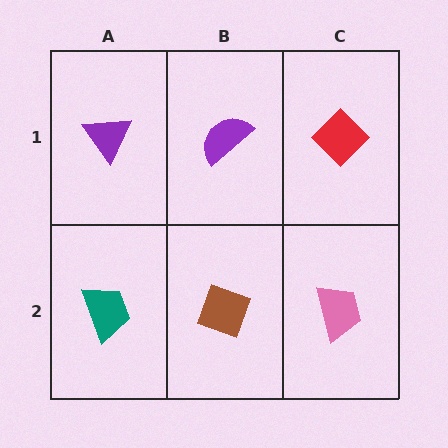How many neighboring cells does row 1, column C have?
2.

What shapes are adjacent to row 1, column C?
A pink trapezoid (row 2, column C), a purple semicircle (row 1, column B).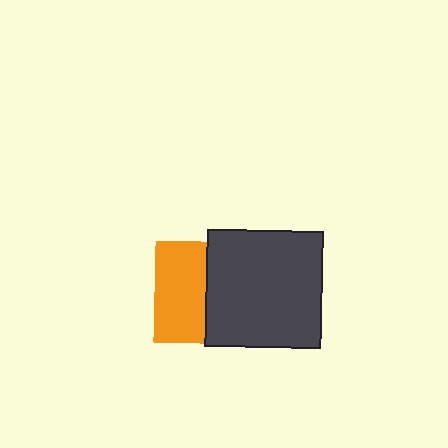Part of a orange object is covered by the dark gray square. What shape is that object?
It is a square.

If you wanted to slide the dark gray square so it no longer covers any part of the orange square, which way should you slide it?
Slide it right — that is the most direct way to separate the two shapes.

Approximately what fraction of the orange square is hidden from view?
Roughly 49% of the orange square is hidden behind the dark gray square.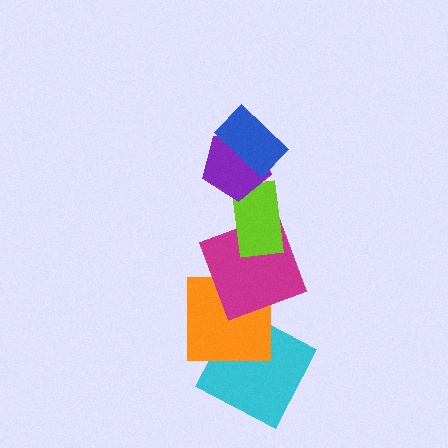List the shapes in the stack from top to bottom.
From top to bottom: the blue rectangle, the purple pentagon, the lime rectangle, the magenta square, the orange square, the cyan square.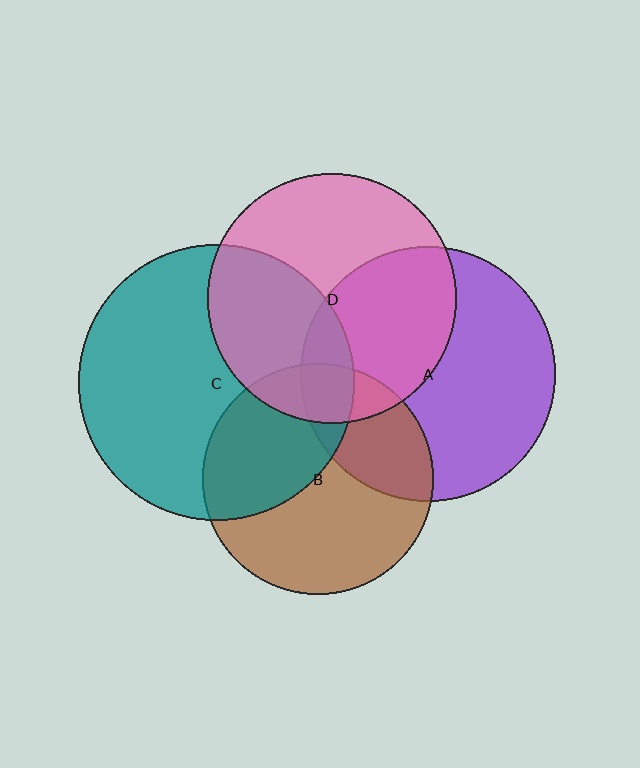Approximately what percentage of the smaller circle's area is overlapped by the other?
Approximately 40%.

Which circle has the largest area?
Circle C (teal).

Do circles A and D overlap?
Yes.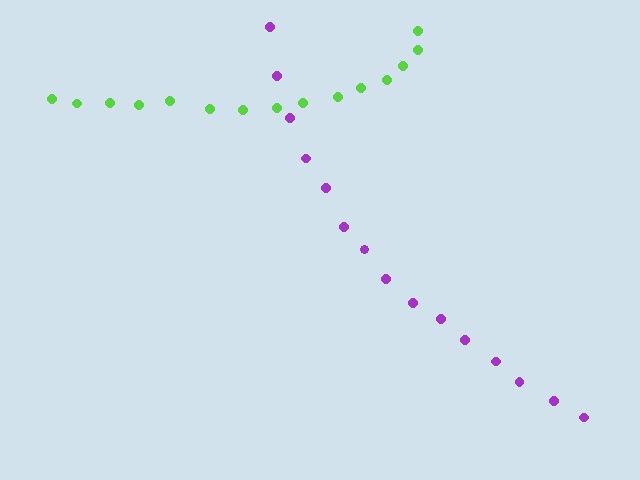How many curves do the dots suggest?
There are 2 distinct paths.